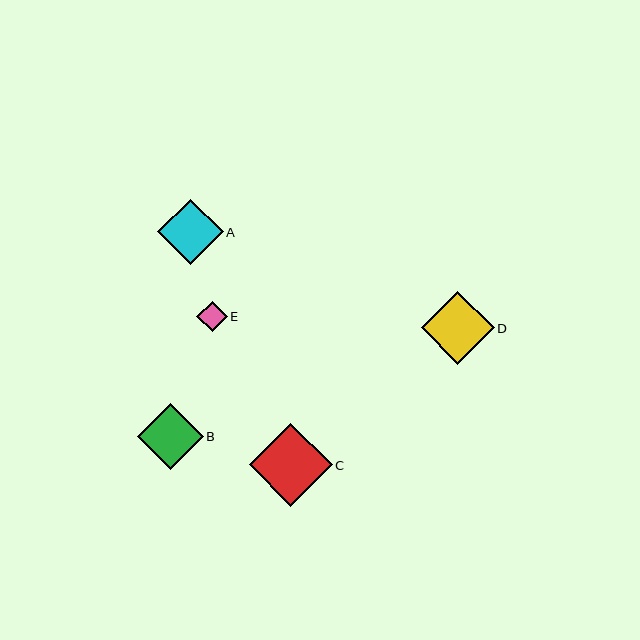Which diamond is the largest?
Diamond C is the largest with a size of approximately 83 pixels.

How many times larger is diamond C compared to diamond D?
Diamond C is approximately 1.1 times the size of diamond D.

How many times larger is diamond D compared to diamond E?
Diamond D is approximately 2.4 times the size of diamond E.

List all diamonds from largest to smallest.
From largest to smallest: C, D, B, A, E.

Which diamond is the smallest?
Diamond E is the smallest with a size of approximately 30 pixels.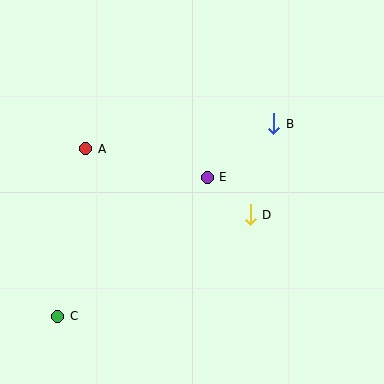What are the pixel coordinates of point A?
Point A is at (86, 149).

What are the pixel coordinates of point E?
Point E is at (207, 177).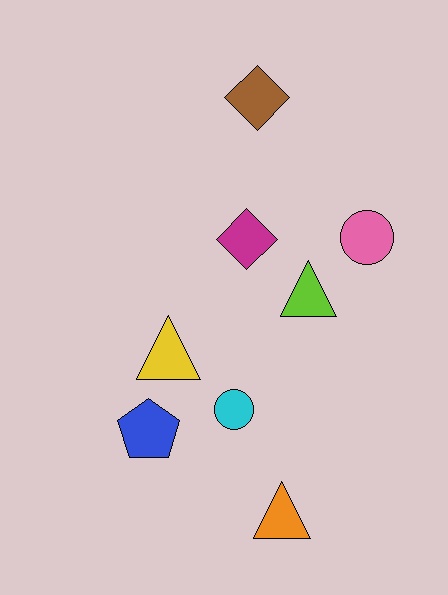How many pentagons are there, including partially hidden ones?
There is 1 pentagon.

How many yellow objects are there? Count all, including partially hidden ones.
There is 1 yellow object.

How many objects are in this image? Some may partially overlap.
There are 8 objects.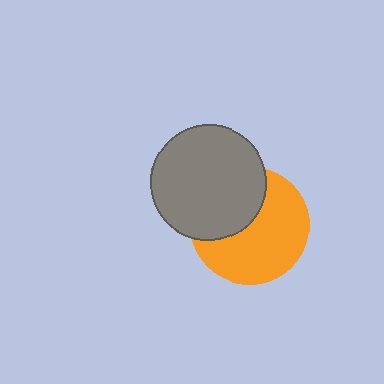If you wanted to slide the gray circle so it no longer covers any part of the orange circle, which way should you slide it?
Slide it toward the upper-left — that is the most direct way to separate the two shapes.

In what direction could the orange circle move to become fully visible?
The orange circle could move toward the lower-right. That would shift it out from behind the gray circle entirely.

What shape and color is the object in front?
The object in front is a gray circle.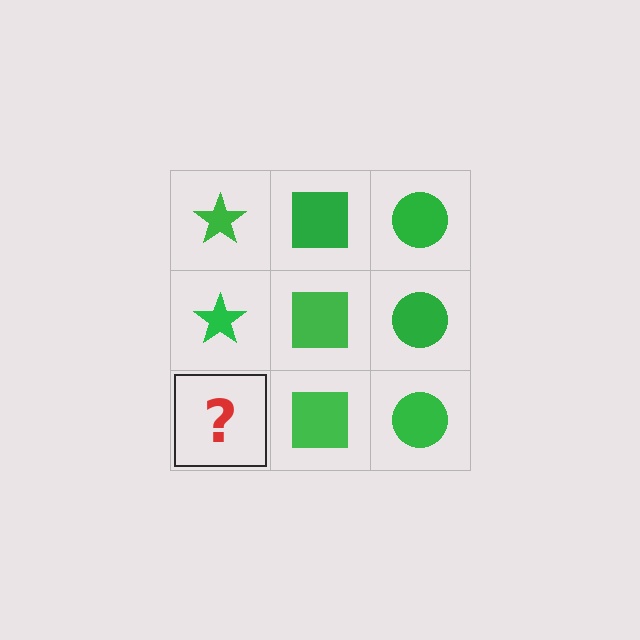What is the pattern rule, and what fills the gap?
The rule is that each column has a consistent shape. The gap should be filled with a green star.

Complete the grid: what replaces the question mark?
The question mark should be replaced with a green star.